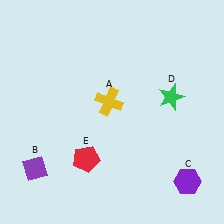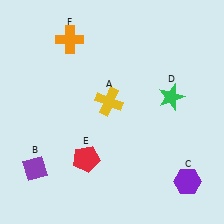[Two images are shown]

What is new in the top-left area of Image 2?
An orange cross (F) was added in the top-left area of Image 2.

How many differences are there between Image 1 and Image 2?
There is 1 difference between the two images.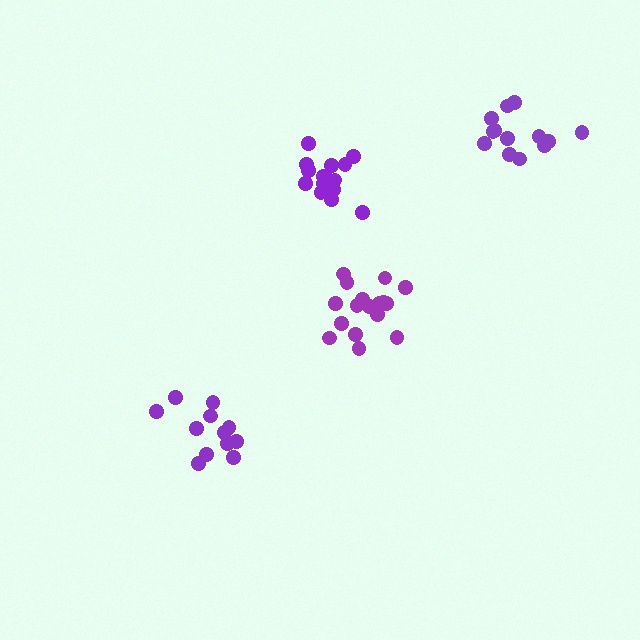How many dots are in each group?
Group 1: 16 dots, Group 2: 13 dots, Group 3: 13 dots, Group 4: 17 dots (59 total).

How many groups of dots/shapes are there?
There are 4 groups.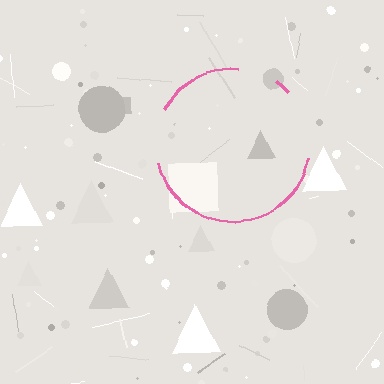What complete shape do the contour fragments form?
The contour fragments form a circle.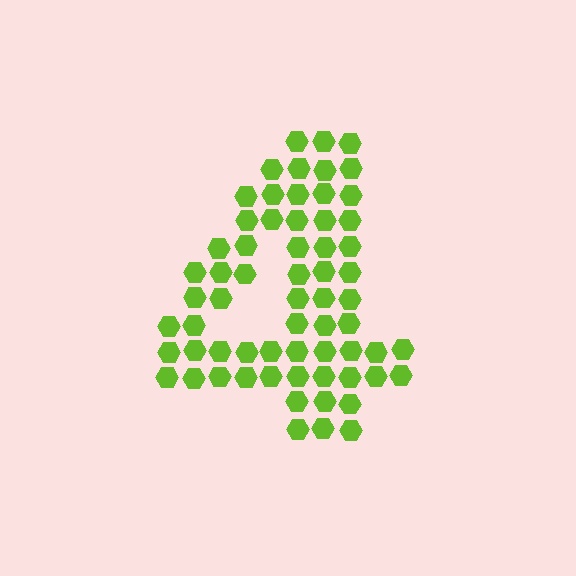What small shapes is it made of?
It is made of small hexagons.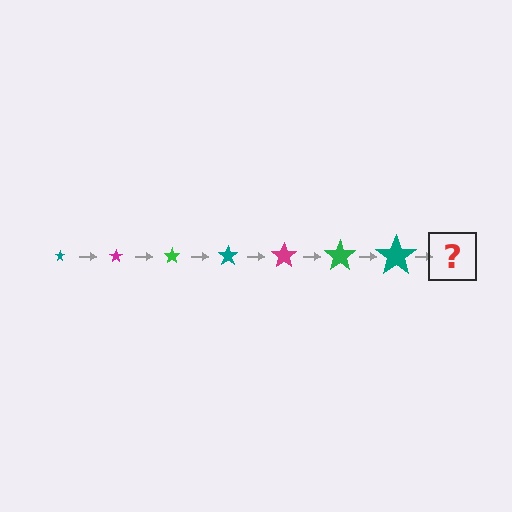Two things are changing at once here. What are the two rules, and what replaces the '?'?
The two rules are that the star grows larger each step and the color cycles through teal, magenta, and green. The '?' should be a magenta star, larger than the previous one.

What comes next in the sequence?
The next element should be a magenta star, larger than the previous one.